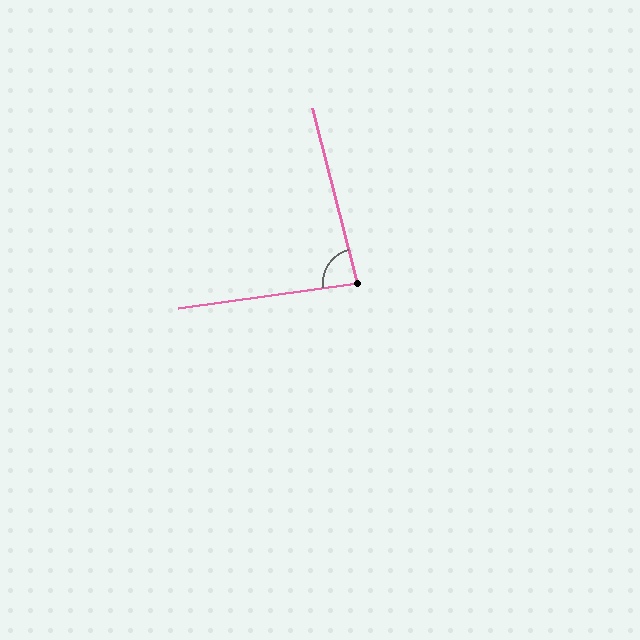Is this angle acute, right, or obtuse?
It is acute.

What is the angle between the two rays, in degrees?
Approximately 84 degrees.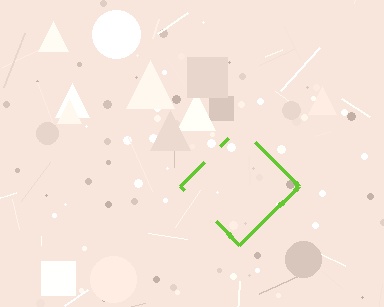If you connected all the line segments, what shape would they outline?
They would outline a diamond.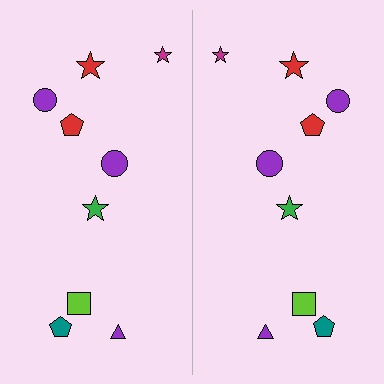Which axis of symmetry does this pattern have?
The pattern has a vertical axis of symmetry running through the center of the image.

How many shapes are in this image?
There are 18 shapes in this image.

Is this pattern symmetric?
Yes, this pattern has bilateral (reflection) symmetry.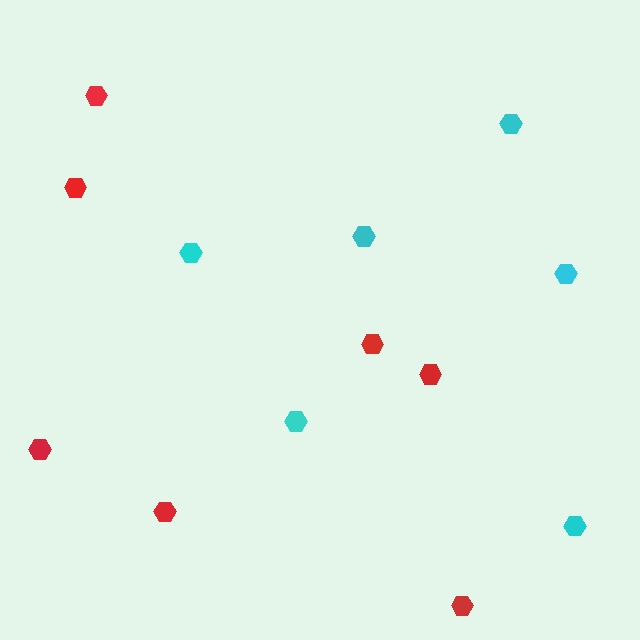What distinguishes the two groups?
There are 2 groups: one group of red hexagons (7) and one group of cyan hexagons (6).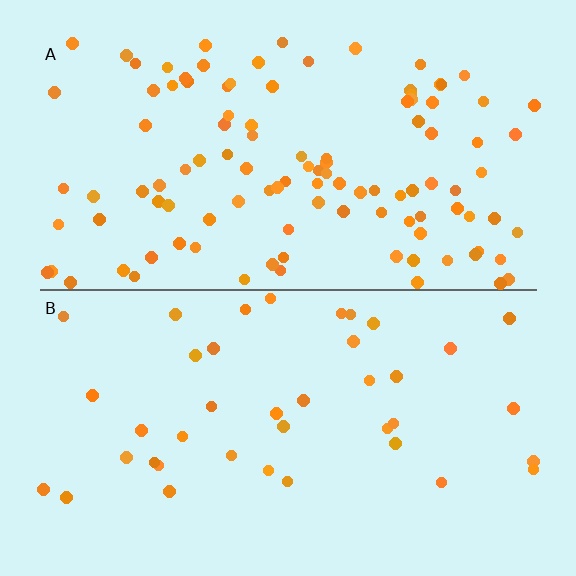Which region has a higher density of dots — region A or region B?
A (the top).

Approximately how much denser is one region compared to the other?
Approximately 2.7× — region A over region B.